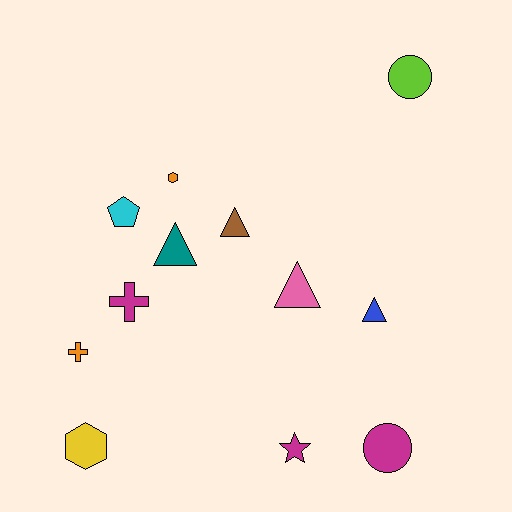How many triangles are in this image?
There are 4 triangles.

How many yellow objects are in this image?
There is 1 yellow object.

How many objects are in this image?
There are 12 objects.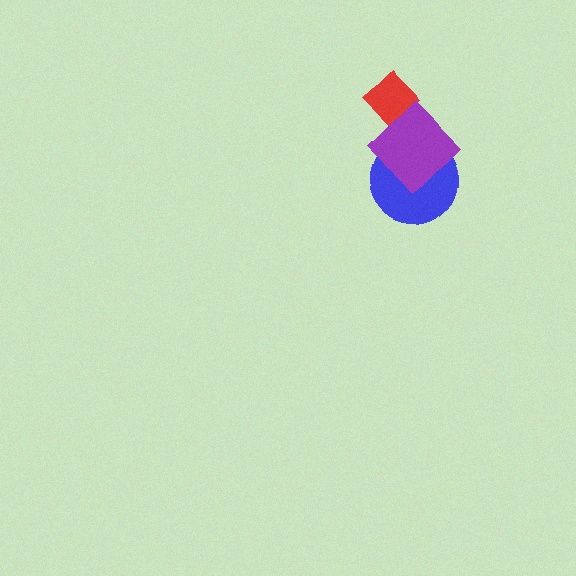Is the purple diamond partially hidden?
No, no other shape covers it.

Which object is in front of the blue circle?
The purple diamond is in front of the blue circle.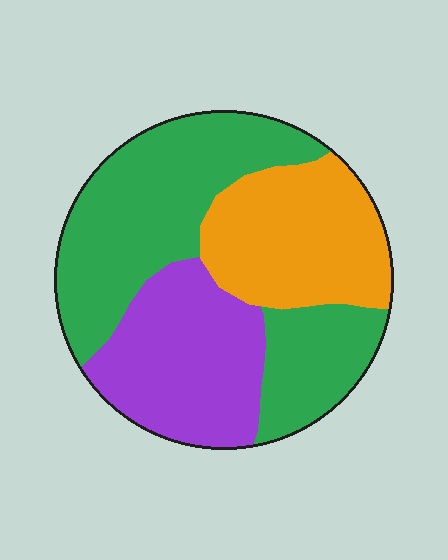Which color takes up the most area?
Green, at roughly 45%.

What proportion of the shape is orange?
Orange takes up about one quarter (1/4) of the shape.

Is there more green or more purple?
Green.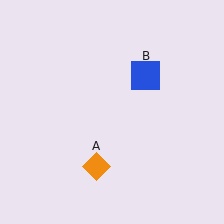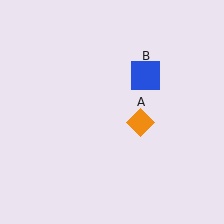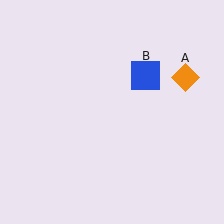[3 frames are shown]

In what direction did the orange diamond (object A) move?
The orange diamond (object A) moved up and to the right.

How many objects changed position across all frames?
1 object changed position: orange diamond (object A).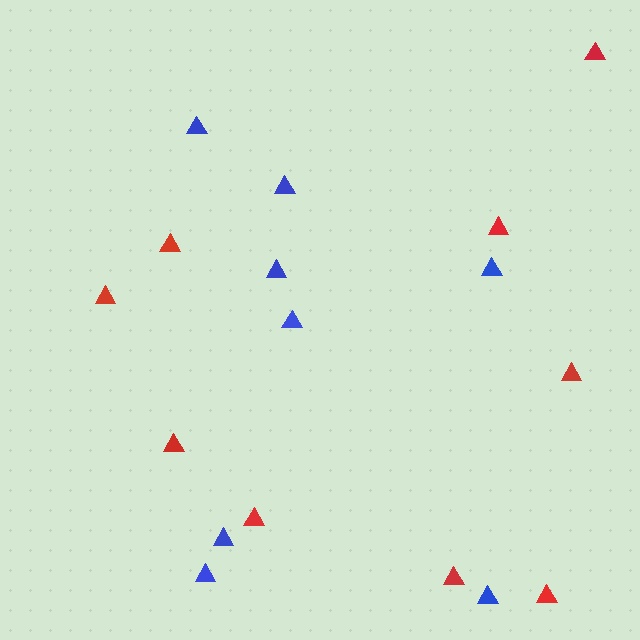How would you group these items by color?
There are 2 groups: one group of red triangles (9) and one group of blue triangles (8).